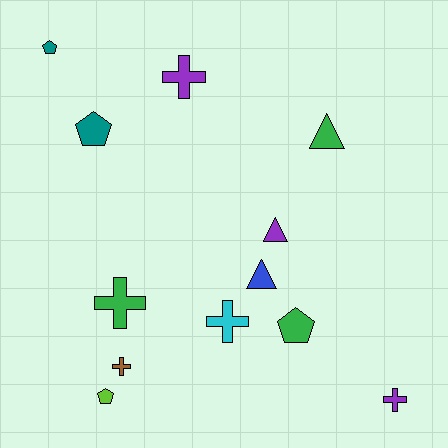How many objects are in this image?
There are 12 objects.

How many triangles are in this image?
There are 3 triangles.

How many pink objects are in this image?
There are no pink objects.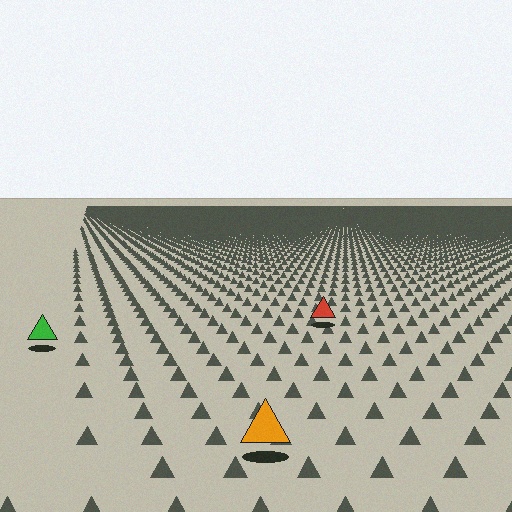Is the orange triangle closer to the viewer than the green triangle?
Yes. The orange triangle is closer — you can tell from the texture gradient: the ground texture is coarser near it.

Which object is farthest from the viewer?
The red triangle is farthest from the viewer. It appears smaller and the ground texture around it is denser.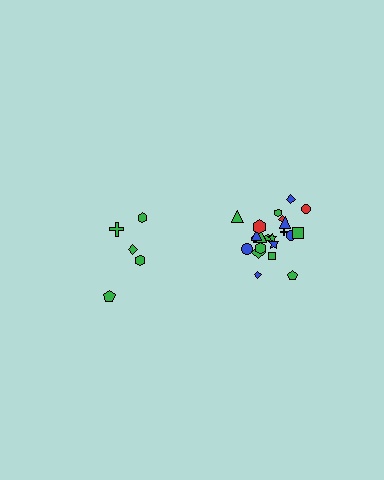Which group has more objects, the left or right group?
The right group.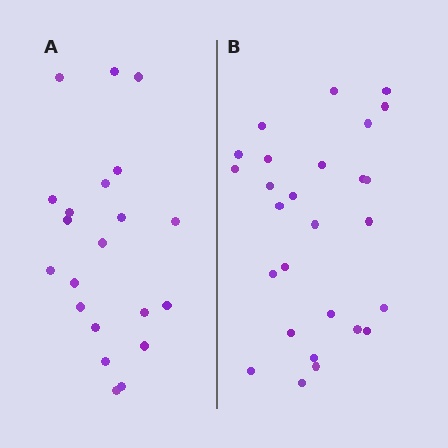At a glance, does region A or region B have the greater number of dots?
Region B (the right region) has more dots.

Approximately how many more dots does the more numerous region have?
Region B has about 6 more dots than region A.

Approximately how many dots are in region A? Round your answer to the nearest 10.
About 20 dots. (The exact count is 21, which rounds to 20.)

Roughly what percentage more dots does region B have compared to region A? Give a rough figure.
About 30% more.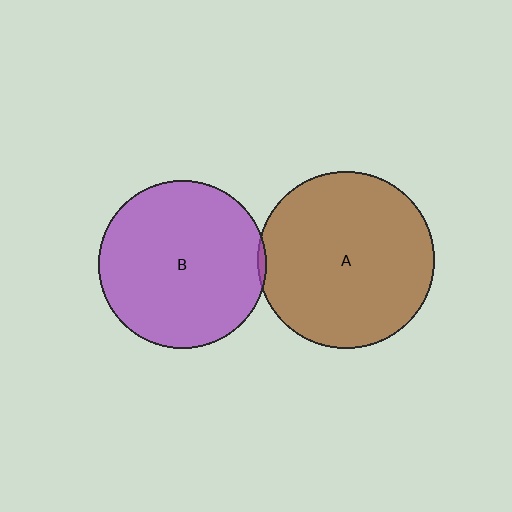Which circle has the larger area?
Circle A (brown).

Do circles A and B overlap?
Yes.